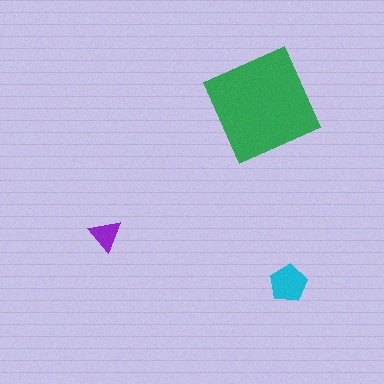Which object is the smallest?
The purple triangle.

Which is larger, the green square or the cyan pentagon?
The green square.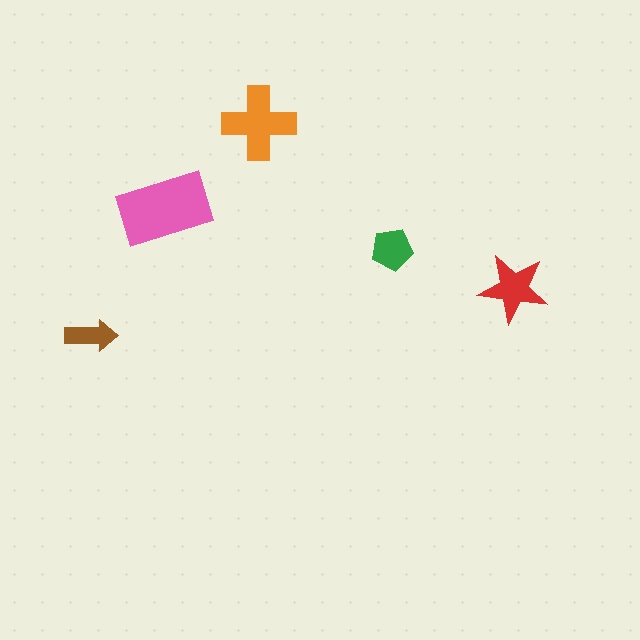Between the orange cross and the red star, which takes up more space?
The orange cross.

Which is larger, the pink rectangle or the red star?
The pink rectangle.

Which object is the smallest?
The brown arrow.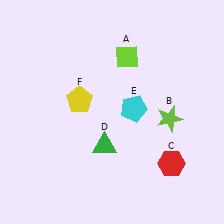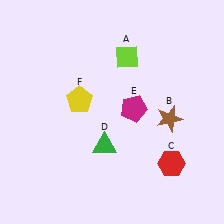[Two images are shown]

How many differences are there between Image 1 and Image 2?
There are 2 differences between the two images.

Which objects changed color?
B changed from lime to brown. E changed from cyan to magenta.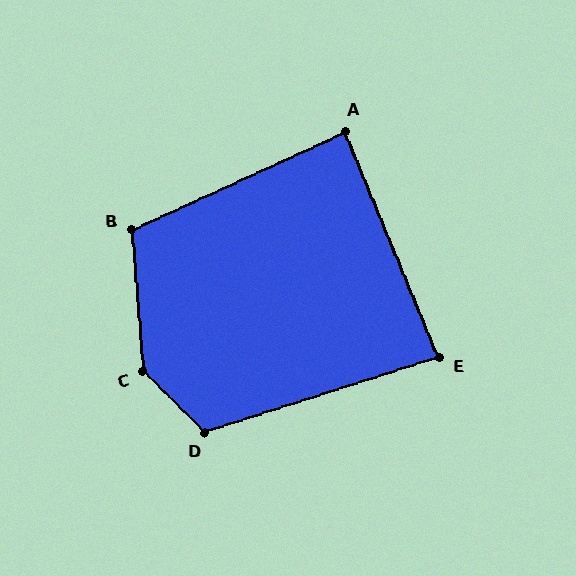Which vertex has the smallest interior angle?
E, at approximately 85 degrees.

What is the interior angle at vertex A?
Approximately 88 degrees (approximately right).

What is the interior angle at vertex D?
Approximately 117 degrees (obtuse).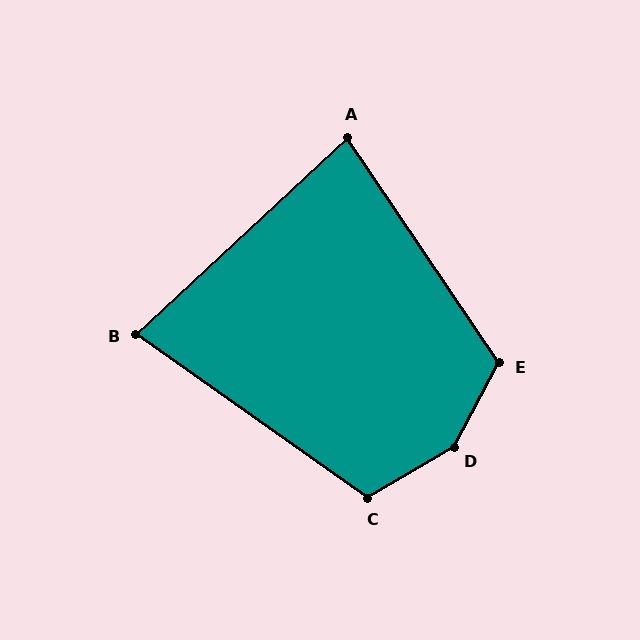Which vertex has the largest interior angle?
D, at approximately 149 degrees.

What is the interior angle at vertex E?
Approximately 118 degrees (obtuse).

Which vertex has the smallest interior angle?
B, at approximately 78 degrees.